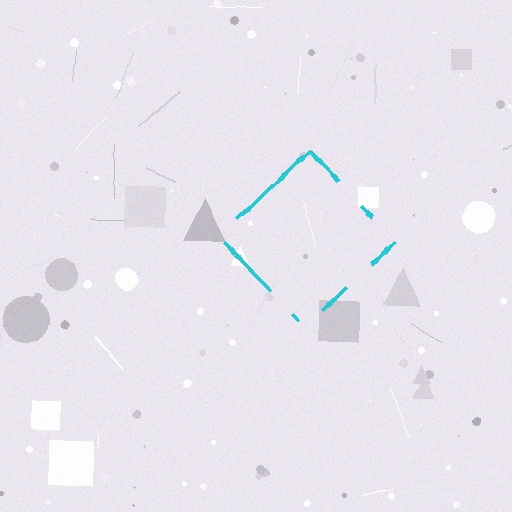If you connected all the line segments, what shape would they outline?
They would outline a diamond.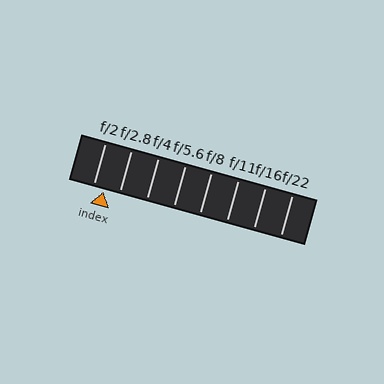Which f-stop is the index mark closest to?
The index mark is closest to f/2.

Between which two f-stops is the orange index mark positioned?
The index mark is between f/2 and f/2.8.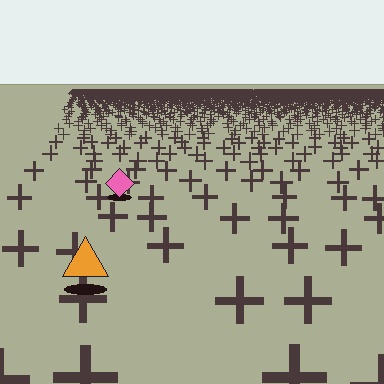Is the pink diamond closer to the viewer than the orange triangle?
No. The orange triangle is closer — you can tell from the texture gradient: the ground texture is coarser near it.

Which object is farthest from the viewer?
The pink diamond is farthest from the viewer. It appears smaller and the ground texture around it is denser.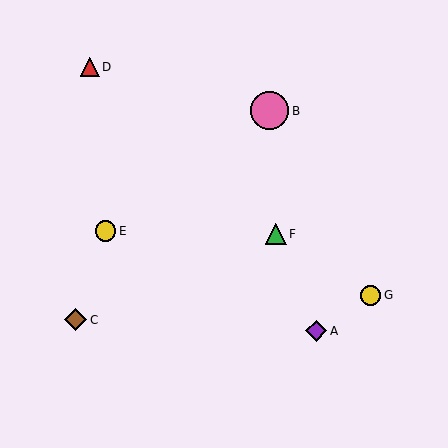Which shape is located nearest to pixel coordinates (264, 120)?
The pink circle (labeled B) at (270, 111) is nearest to that location.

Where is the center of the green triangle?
The center of the green triangle is at (276, 234).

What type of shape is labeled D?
Shape D is a red triangle.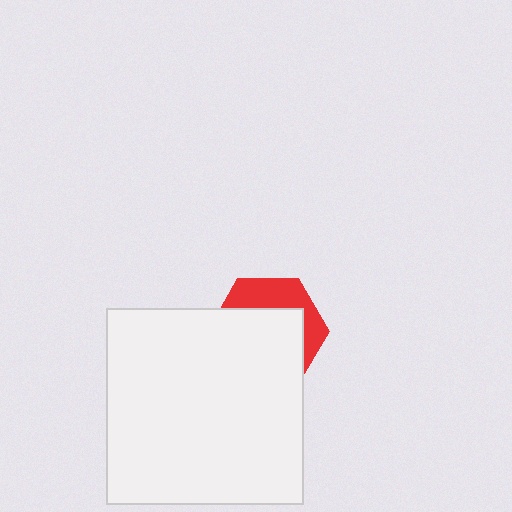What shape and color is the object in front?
The object in front is a white square.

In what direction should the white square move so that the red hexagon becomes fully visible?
The white square should move down. That is the shortest direction to clear the overlap and leave the red hexagon fully visible.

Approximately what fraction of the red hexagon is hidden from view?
Roughly 65% of the red hexagon is hidden behind the white square.